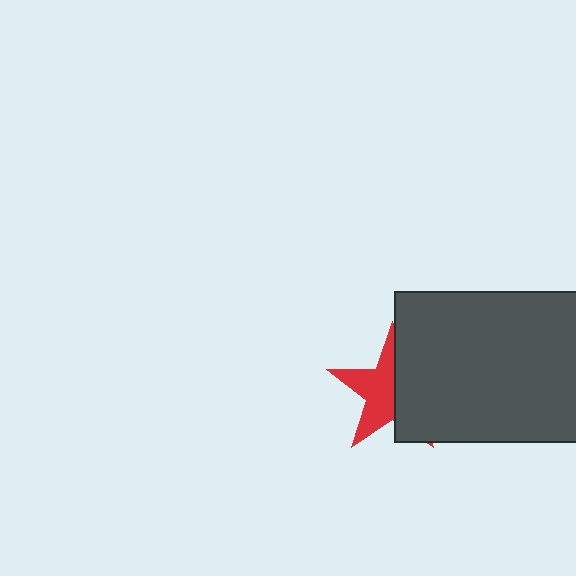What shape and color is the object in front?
The object in front is a dark gray rectangle.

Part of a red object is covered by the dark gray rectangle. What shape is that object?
It is a star.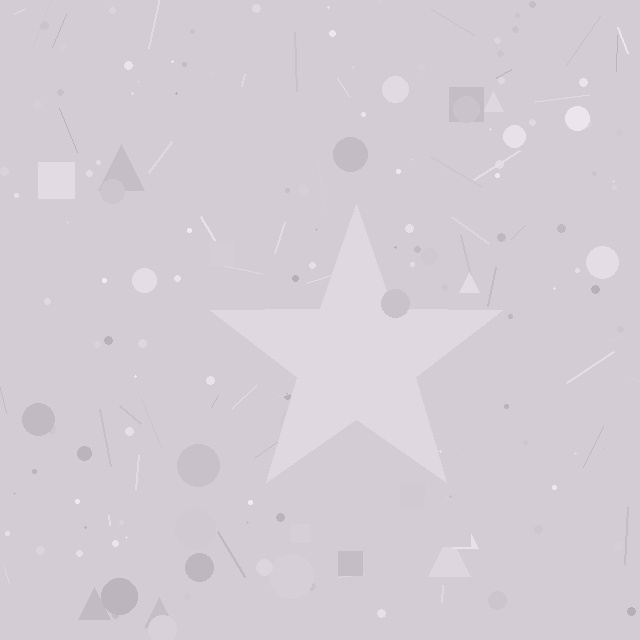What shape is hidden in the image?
A star is hidden in the image.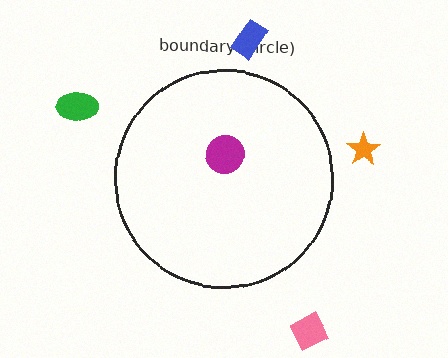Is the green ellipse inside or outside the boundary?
Outside.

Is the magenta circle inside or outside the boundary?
Inside.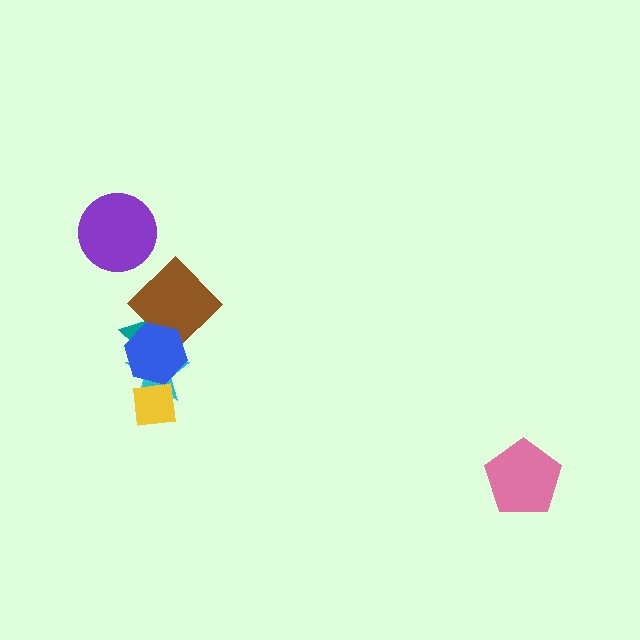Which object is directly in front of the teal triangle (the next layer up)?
The brown diamond is directly in front of the teal triangle.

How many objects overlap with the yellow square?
2 objects overlap with the yellow square.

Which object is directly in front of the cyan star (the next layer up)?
The teal triangle is directly in front of the cyan star.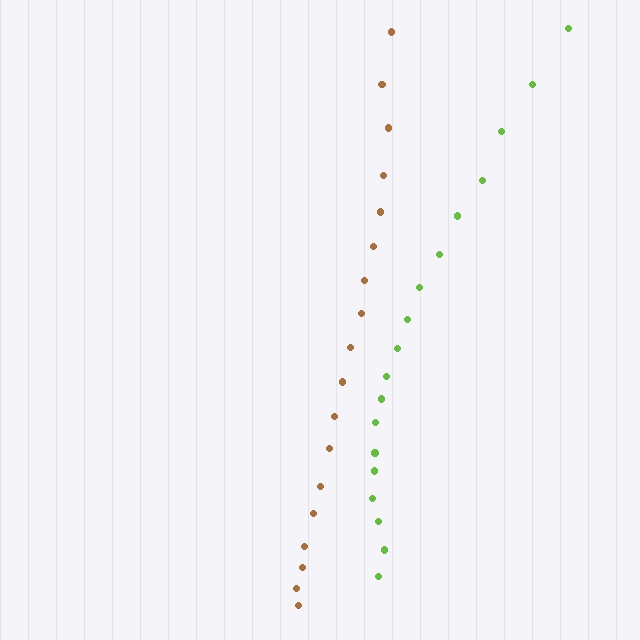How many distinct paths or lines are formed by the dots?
There are 2 distinct paths.